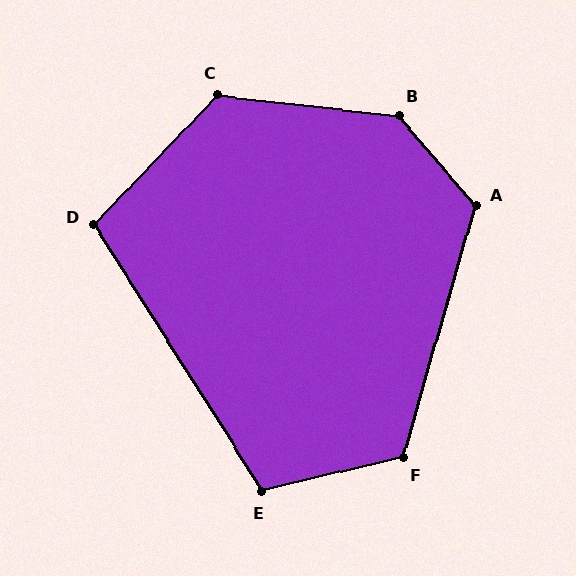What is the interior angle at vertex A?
Approximately 124 degrees (obtuse).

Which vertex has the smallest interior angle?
D, at approximately 104 degrees.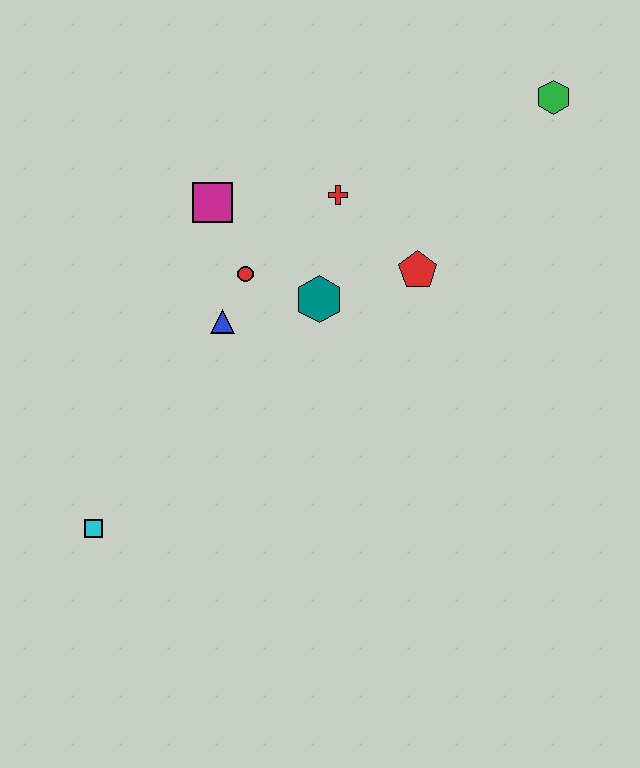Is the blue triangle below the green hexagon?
Yes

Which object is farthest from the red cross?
The cyan square is farthest from the red cross.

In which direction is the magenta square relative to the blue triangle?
The magenta square is above the blue triangle.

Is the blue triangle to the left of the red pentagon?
Yes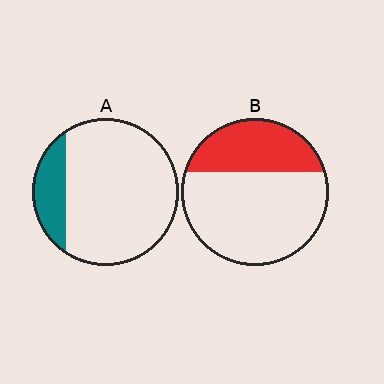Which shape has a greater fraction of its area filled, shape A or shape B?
Shape B.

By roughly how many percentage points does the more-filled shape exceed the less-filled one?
By roughly 15 percentage points (B over A).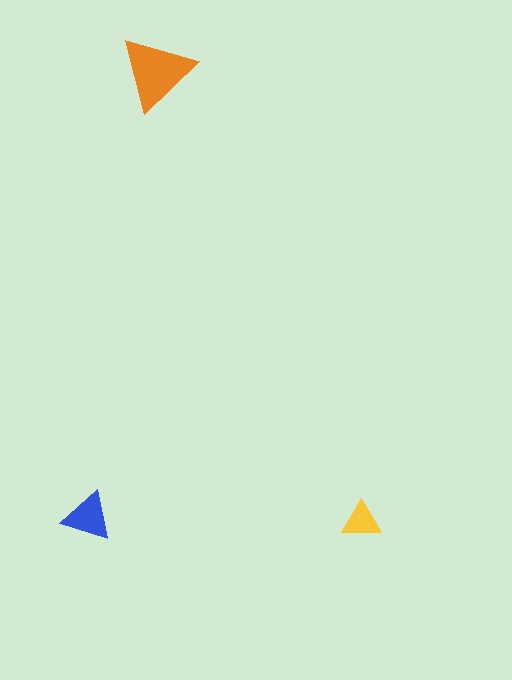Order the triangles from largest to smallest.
the orange one, the blue one, the yellow one.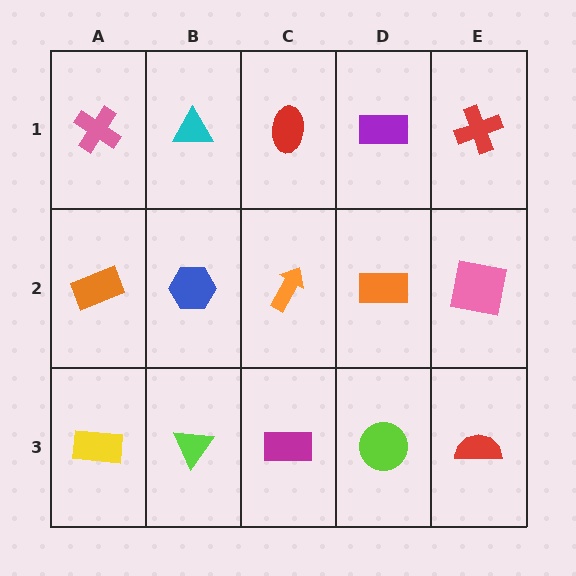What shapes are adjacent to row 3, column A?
An orange rectangle (row 2, column A), a lime triangle (row 3, column B).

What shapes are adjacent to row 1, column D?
An orange rectangle (row 2, column D), a red ellipse (row 1, column C), a red cross (row 1, column E).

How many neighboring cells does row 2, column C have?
4.